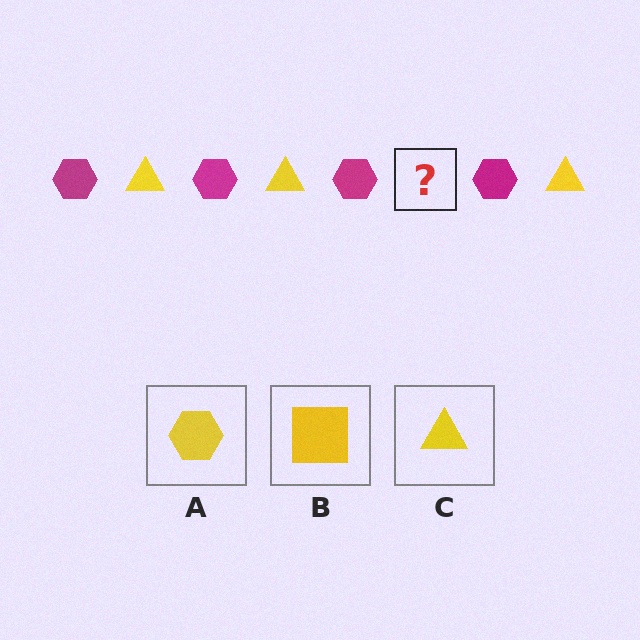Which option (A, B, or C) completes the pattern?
C.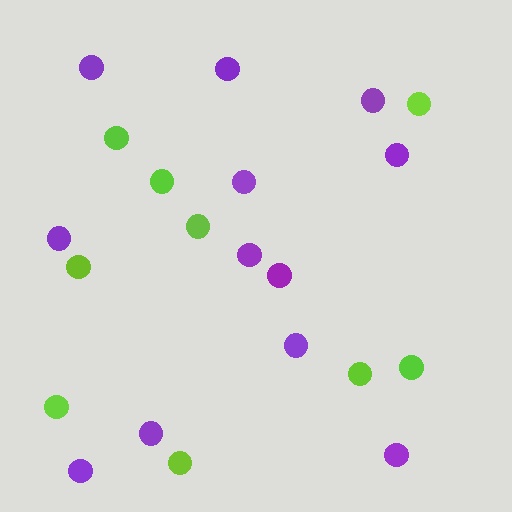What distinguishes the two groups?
There are 2 groups: one group of purple circles (12) and one group of lime circles (9).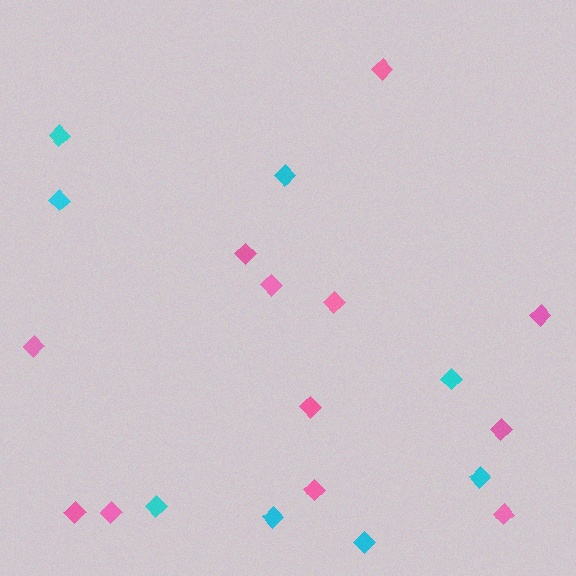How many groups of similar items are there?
There are 2 groups: one group of pink diamonds (12) and one group of cyan diamonds (8).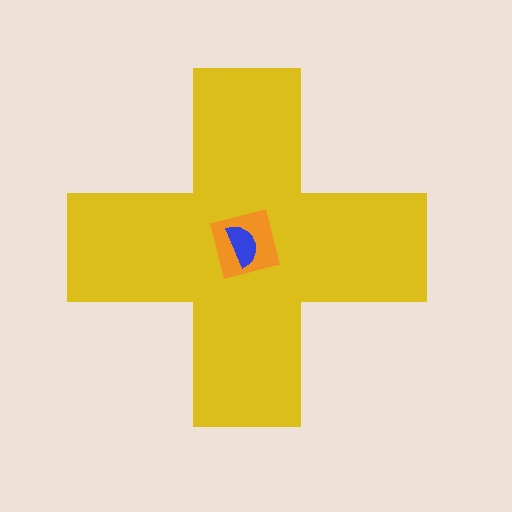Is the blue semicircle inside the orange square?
Yes.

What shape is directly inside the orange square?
The blue semicircle.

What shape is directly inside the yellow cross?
The orange square.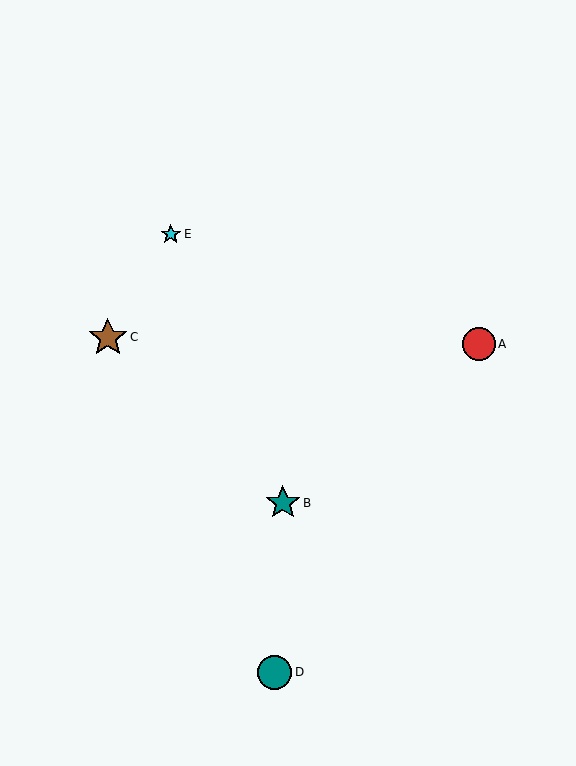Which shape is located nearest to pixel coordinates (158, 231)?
The cyan star (labeled E) at (171, 234) is nearest to that location.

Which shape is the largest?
The brown star (labeled C) is the largest.